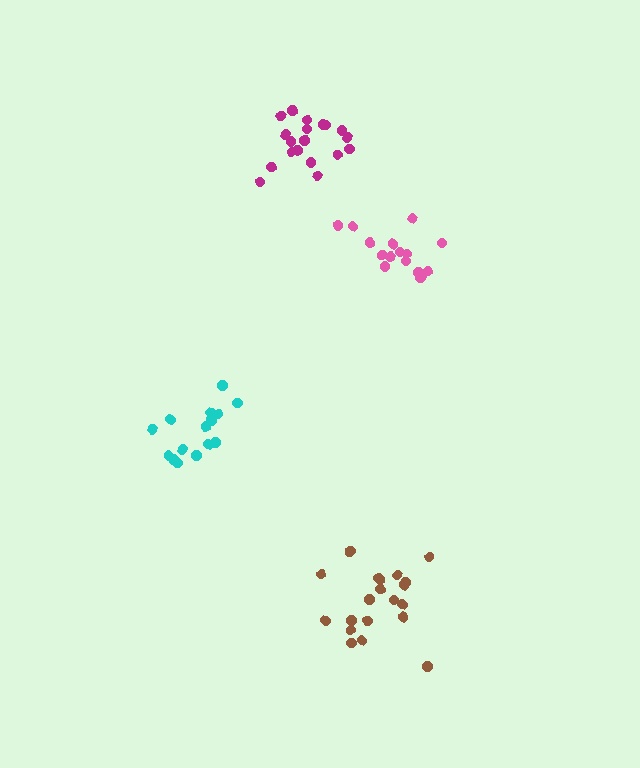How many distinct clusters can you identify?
There are 4 distinct clusters.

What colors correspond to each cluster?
The clusters are colored: pink, brown, magenta, cyan.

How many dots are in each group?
Group 1: 15 dots, Group 2: 20 dots, Group 3: 19 dots, Group 4: 16 dots (70 total).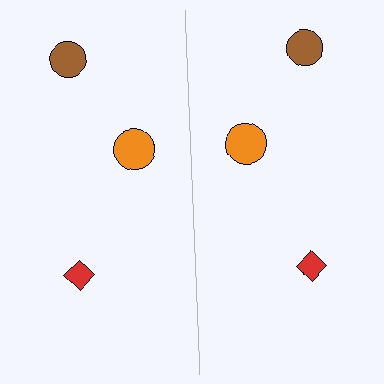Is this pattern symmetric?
Yes, this pattern has bilateral (reflection) symmetry.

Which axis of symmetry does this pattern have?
The pattern has a vertical axis of symmetry running through the center of the image.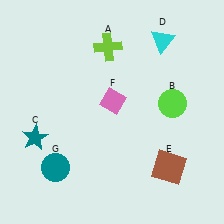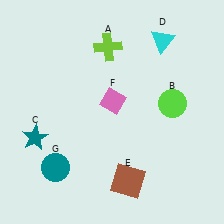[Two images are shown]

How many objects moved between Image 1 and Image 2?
1 object moved between the two images.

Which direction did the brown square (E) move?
The brown square (E) moved left.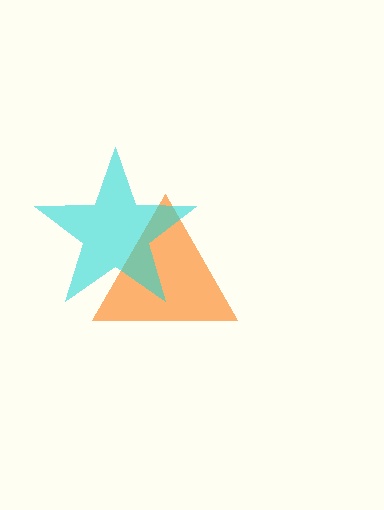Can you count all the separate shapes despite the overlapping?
Yes, there are 2 separate shapes.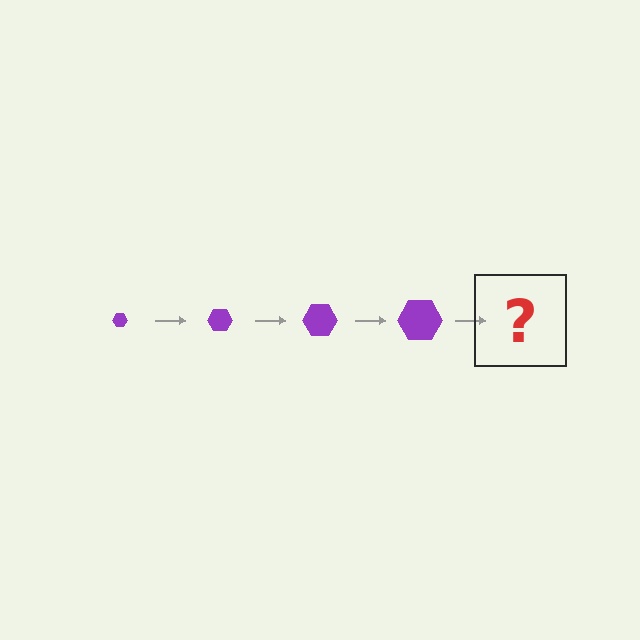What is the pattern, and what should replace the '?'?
The pattern is that the hexagon gets progressively larger each step. The '?' should be a purple hexagon, larger than the previous one.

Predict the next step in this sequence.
The next step is a purple hexagon, larger than the previous one.